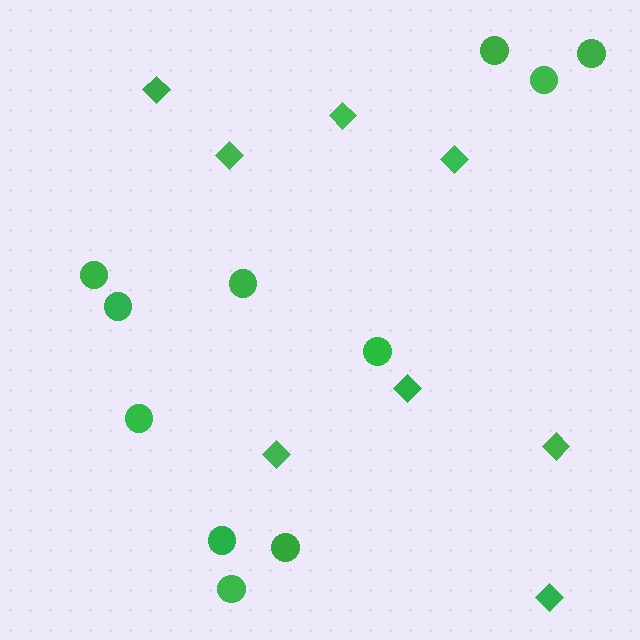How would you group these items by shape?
There are 2 groups: one group of diamonds (8) and one group of circles (11).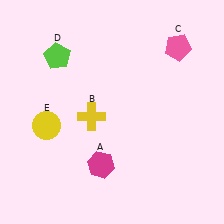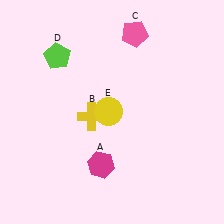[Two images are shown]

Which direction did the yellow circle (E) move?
The yellow circle (E) moved right.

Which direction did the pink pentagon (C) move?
The pink pentagon (C) moved left.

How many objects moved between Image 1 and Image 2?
2 objects moved between the two images.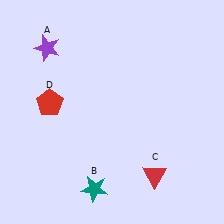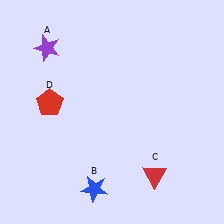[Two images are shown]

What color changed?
The star (B) changed from teal in Image 1 to blue in Image 2.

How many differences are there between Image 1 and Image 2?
There is 1 difference between the two images.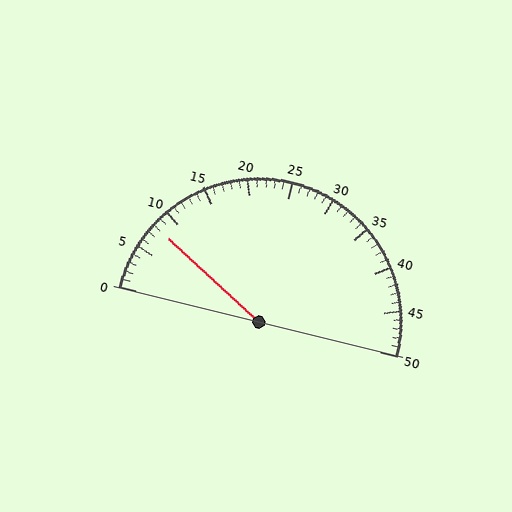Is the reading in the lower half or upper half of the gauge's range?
The reading is in the lower half of the range (0 to 50).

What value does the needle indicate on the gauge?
The needle indicates approximately 8.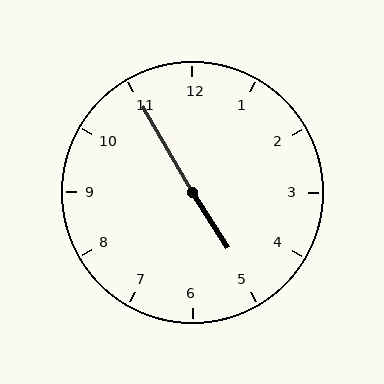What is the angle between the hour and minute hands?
Approximately 178 degrees.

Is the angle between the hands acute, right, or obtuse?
It is obtuse.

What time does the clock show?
4:55.